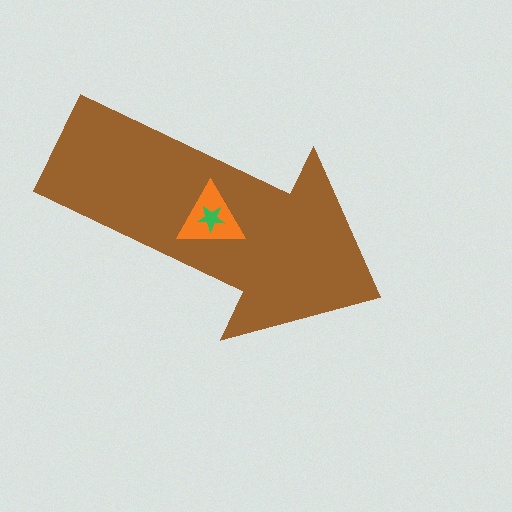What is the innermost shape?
The green star.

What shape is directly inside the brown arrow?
The orange triangle.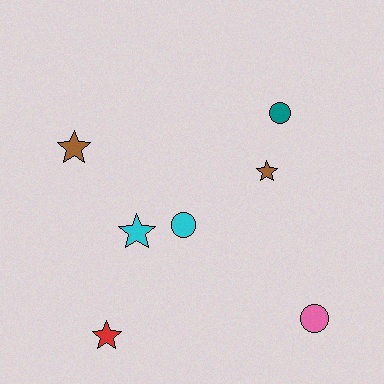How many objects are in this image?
There are 7 objects.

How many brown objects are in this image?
There are 2 brown objects.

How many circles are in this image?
There are 3 circles.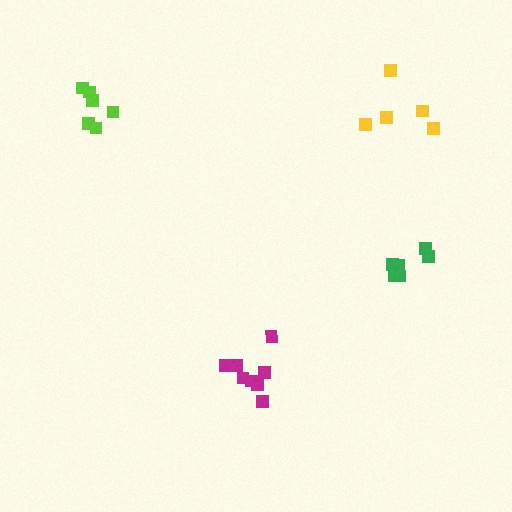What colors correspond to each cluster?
The clusters are colored: lime, green, magenta, yellow.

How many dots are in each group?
Group 1: 6 dots, Group 2: 6 dots, Group 3: 8 dots, Group 4: 5 dots (25 total).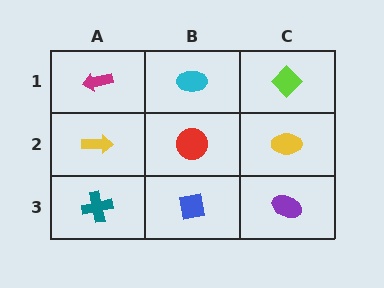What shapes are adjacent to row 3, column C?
A yellow ellipse (row 2, column C), a blue square (row 3, column B).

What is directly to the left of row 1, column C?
A cyan ellipse.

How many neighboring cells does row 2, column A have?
3.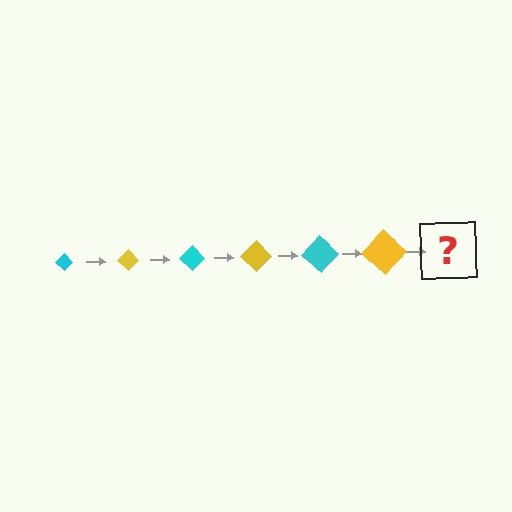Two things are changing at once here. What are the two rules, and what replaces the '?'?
The two rules are that the diamond grows larger each step and the color cycles through cyan and yellow. The '?' should be a cyan diamond, larger than the previous one.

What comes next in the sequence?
The next element should be a cyan diamond, larger than the previous one.